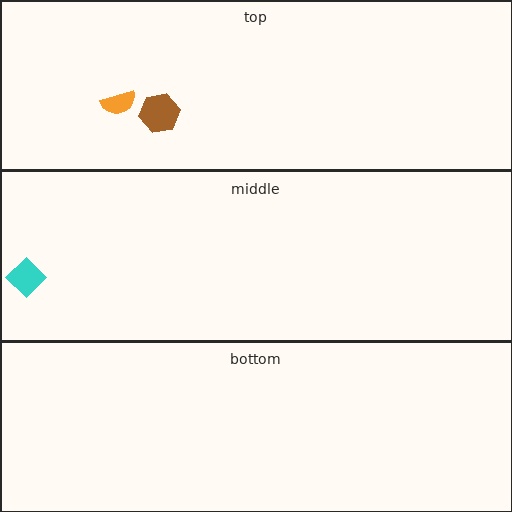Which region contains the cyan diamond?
The middle region.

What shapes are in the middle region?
The cyan diamond.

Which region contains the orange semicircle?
The top region.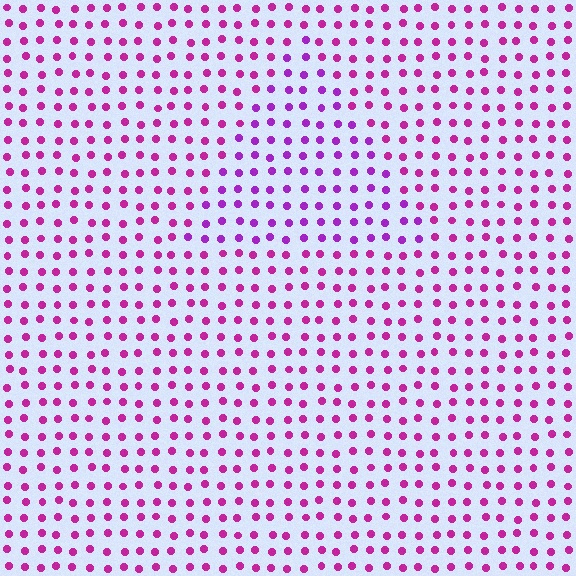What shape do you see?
I see a triangle.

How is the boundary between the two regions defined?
The boundary is defined purely by a slight shift in hue (about 26 degrees). Spacing, size, and orientation are identical on both sides.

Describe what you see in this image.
The image is filled with small magenta elements in a uniform arrangement. A triangle-shaped region is visible where the elements are tinted to a slightly different hue, forming a subtle color boundary.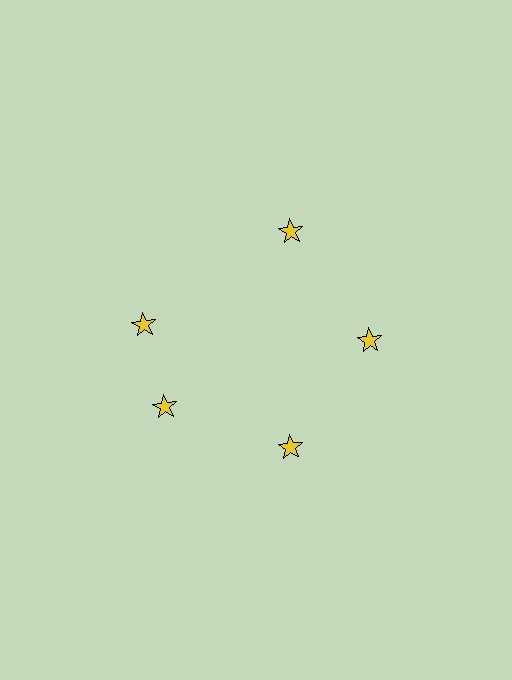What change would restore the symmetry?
The symmetry would be restored by rotating it back into even spacing with its neighbors so that all 5 stars sit at equal angles and equal distance from the center.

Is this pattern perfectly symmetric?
No. The 5 yellow stars are arranged in a ring, but one element near the 10 o'clock position is rotated out of alignment along the ring, breaking the 5-fold rotational symmetry.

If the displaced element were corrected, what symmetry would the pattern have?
It would have 5-fold rotational symmetry — the pattern would map onto itself every 72 degrees.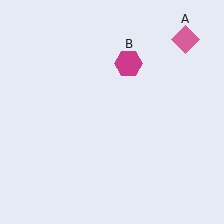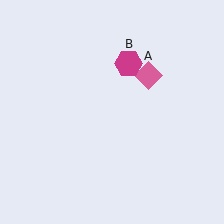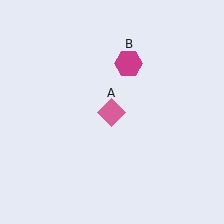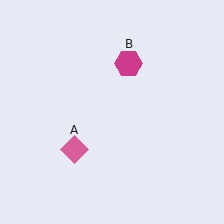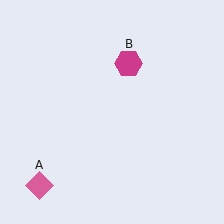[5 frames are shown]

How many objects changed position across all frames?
1 object changed position: pink diamond (object A).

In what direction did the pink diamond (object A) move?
The pink diamond (object A) moved down and to the left.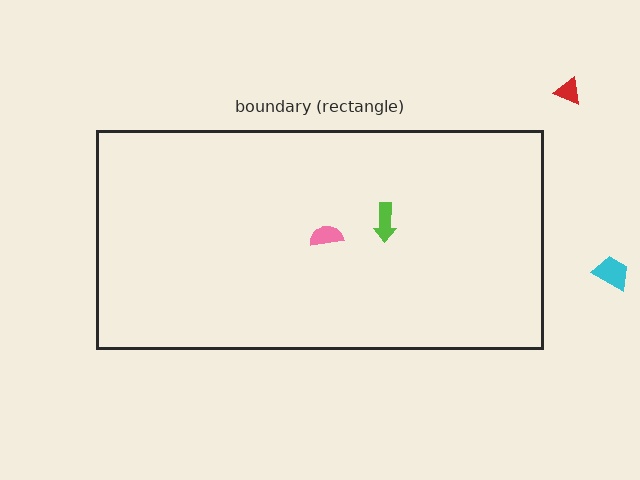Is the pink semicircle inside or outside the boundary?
Inside.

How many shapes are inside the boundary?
2 inside, 2 outside.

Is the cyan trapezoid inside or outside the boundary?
Outside.